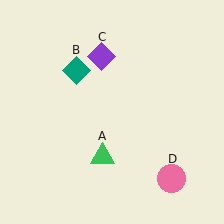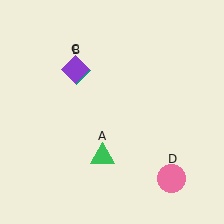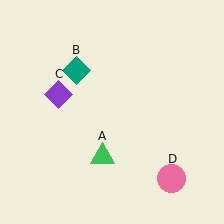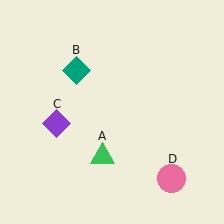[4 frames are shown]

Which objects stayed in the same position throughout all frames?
Green triangle (object A) and teal diamond (object B) and pink circle (object D) remained stationary.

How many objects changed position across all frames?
1 object changed position: purple diamond (object C).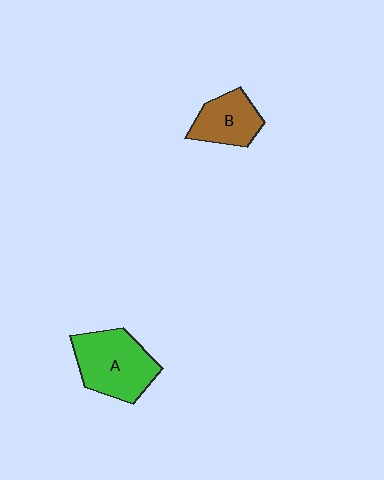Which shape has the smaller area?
Shape B (brown).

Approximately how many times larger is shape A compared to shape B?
Approximately 1.6 times.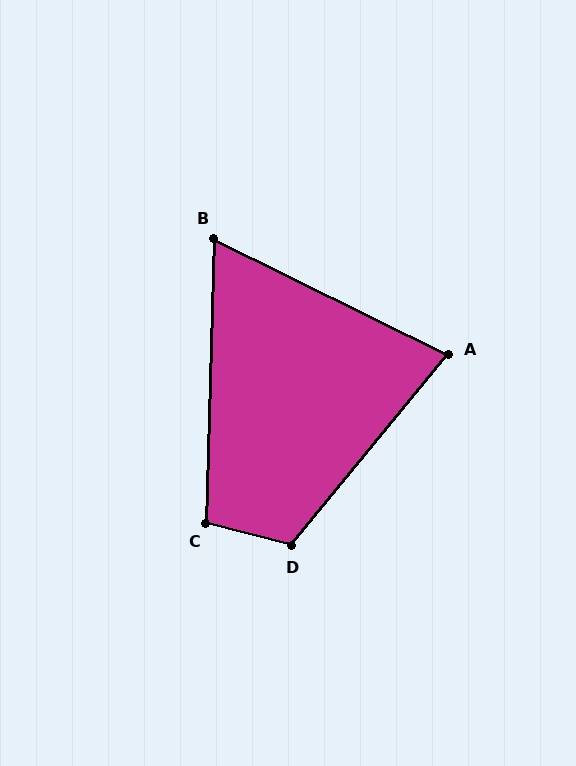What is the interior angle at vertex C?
Approximately 103 degrees (obtuse).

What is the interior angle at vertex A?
Approximately 77 degrees (acute).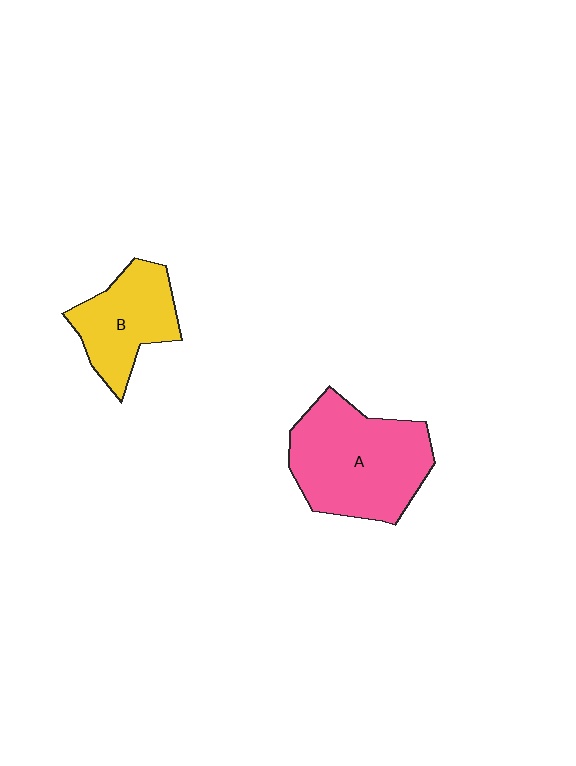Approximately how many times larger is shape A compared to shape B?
Approximately 1.6 times.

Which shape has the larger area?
Shape A (pink).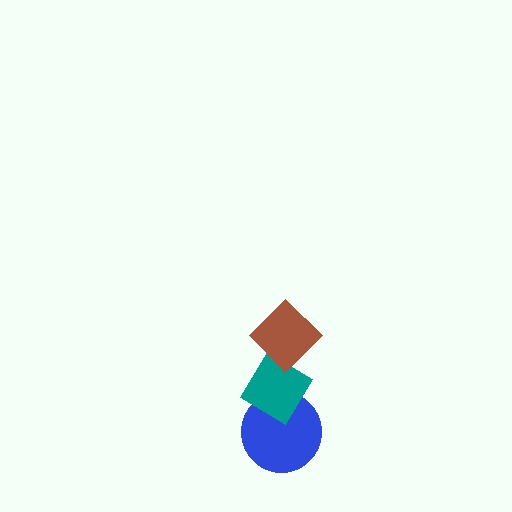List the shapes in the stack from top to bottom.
From top to bottom: the brown diamond, the teal diamond, the blue circle.